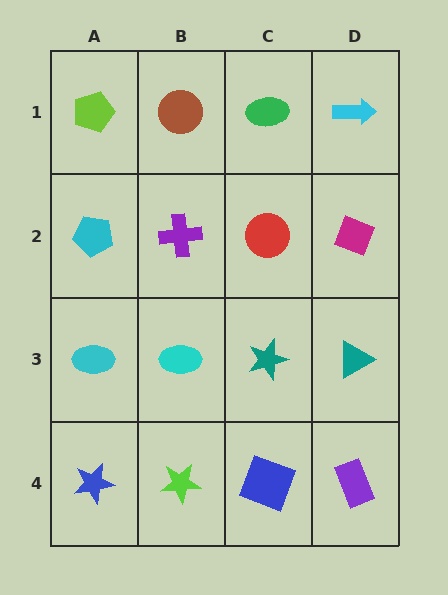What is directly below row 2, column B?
A cyan ellipse.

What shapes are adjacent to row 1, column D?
A magenta diamond (row 2, column D), a green ellipse (row 1, column C).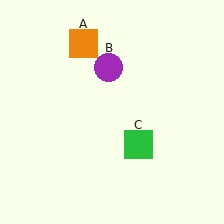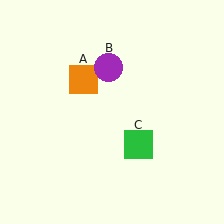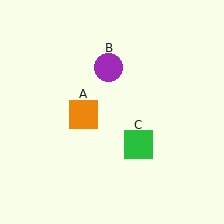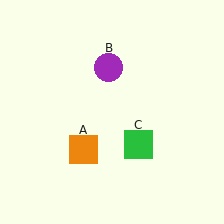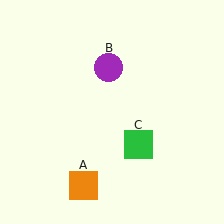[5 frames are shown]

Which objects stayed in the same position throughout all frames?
Purple circle (object B) and green square (object C) remained stationary.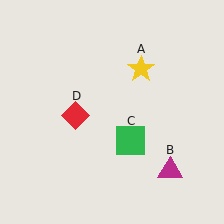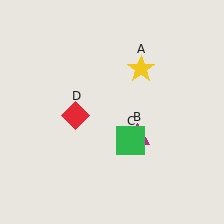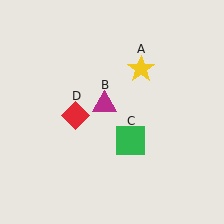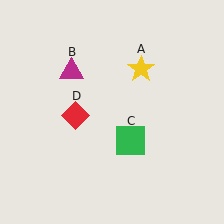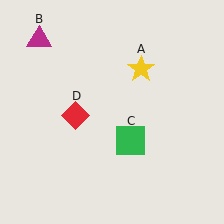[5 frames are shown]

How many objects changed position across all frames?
1 object changed position: magenta triangle (object B).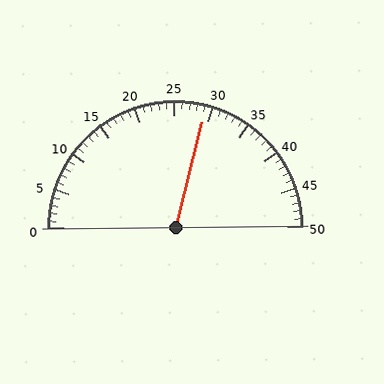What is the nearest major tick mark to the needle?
The nearest major tick mark is 30.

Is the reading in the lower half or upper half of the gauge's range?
The reading is in the upper half of the range (0 to 50).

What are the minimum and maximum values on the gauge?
The gauge ranges from 0 to 50.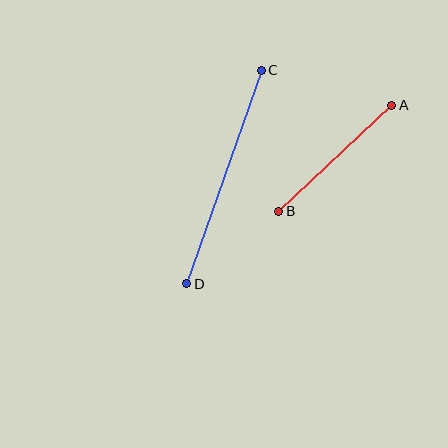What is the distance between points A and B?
The distance is approximately 154 pixels.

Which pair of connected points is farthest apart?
Points C and D are farthest apart.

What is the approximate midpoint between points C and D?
The midpoint is at approximately (224, 177) pixels.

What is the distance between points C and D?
The distance is approximately 226 pixels.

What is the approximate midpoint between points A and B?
The midpoint is at approximately (335, 158) pixels.